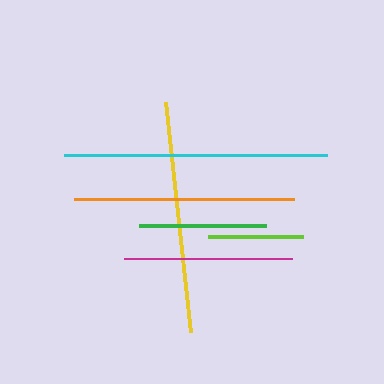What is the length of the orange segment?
The orange segment is approximately 221 pixels long.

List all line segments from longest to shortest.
From longest to shortest: cyan, yellow, orange, magenta, green, lime.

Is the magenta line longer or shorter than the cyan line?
The cyan line is longer than the magenta line.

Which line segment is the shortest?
The lime line is the shortest at approximately 94 pixels.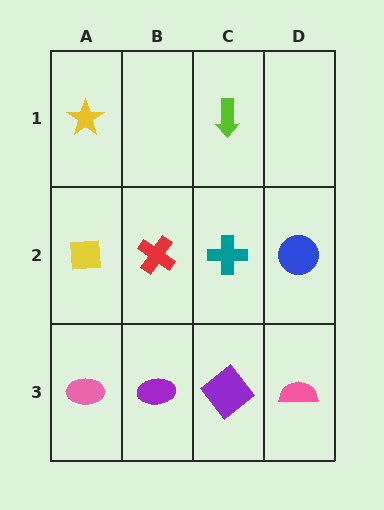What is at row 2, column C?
A teal cross.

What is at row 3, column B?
A purple ellipse.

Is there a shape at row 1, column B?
No, that cell is empty.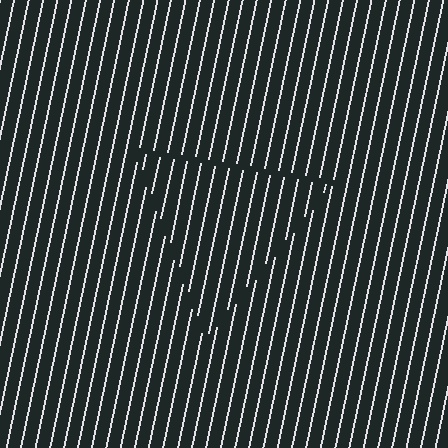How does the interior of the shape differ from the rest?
The interior of the shape contains the same grating, shifted by half a period — the contour is defined by the phase discontinuity where line-ends from the inner and outer gratings abut.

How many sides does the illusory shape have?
3 sides — the line-ends trace a triangle.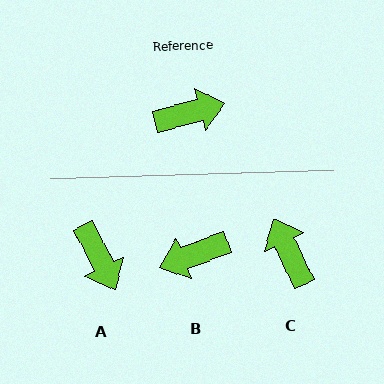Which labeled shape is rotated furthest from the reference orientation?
B, about 175 degrees away.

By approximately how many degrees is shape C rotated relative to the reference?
Approximately 100 degrees counter-clockwise.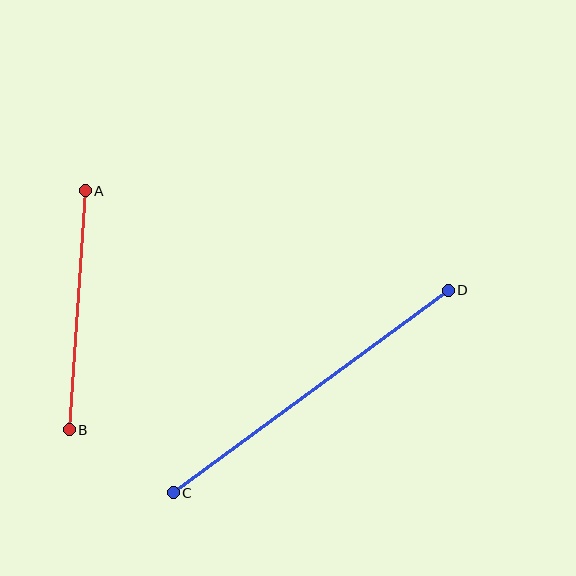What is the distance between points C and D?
The distance is approximately 342 pixels.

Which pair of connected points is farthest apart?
Points C and D are farthest apart.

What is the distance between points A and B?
The distance is approximately 239 pixels.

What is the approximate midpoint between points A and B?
The midpoint is at approximately (77, 310) pixels.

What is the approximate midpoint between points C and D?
The midpoint is at approximately (311, 391) pixels.